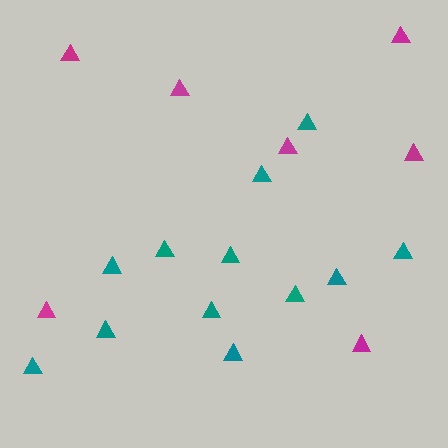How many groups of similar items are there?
There are 2 groups: one group of teal triangles (12) and one group of magenta triangles (7).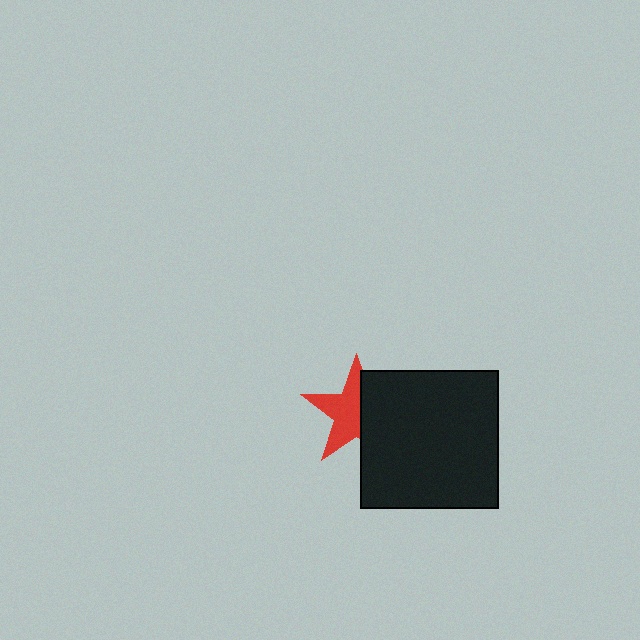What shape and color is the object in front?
The object in front is a black square.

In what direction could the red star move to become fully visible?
The red star could move left. That would shift it out from behind the black square entirely.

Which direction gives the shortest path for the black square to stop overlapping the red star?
Moving right gives the shortest separation.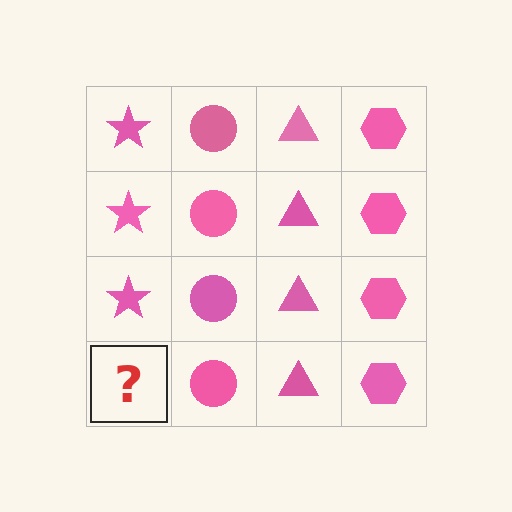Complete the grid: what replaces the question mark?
The question mark should be replaced with a pink star.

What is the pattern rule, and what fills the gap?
The rule is that each column has a consistent shape. The gap should be filled with a pink star.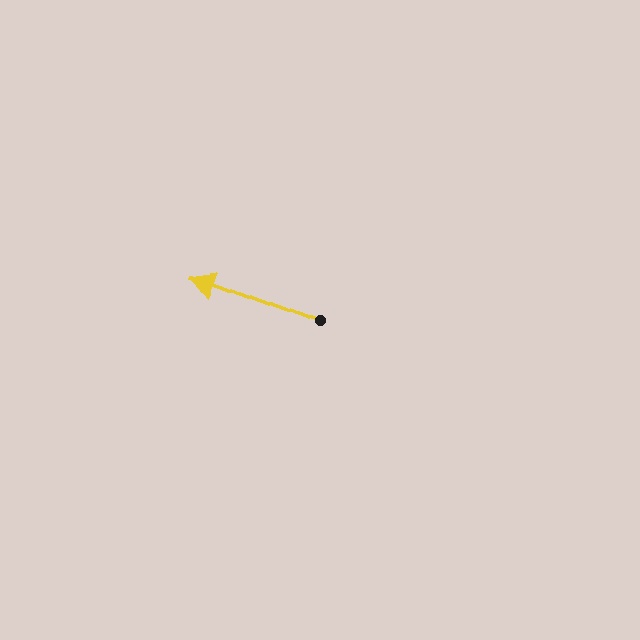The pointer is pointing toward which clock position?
Roughly 10 o'clock.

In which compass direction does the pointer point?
West.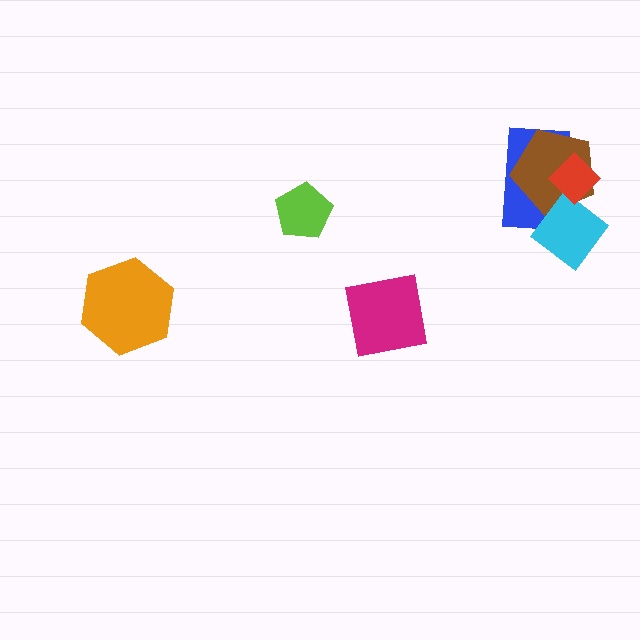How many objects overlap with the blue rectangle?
3 objects overlap with the blue rectangle.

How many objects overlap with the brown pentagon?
3 objects overlap with the brown pentagon.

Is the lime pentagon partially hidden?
No, no other shape covers it.